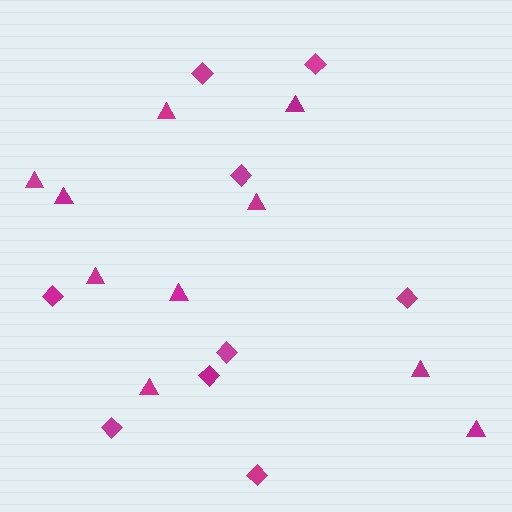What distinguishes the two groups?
There are 2 groups: one group of triangles (10) and one group of diamonds (9).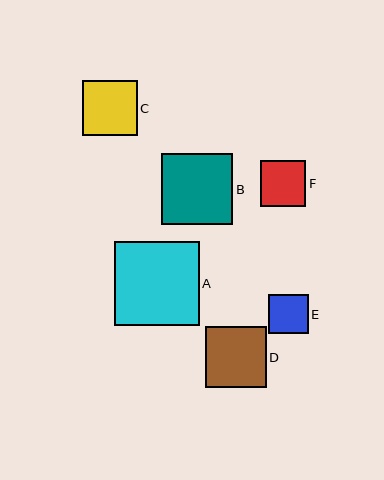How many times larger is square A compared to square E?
Square A is approximately 2.1 times the size of square E.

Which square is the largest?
Square A is the largest with a size of approximately 84 pixels.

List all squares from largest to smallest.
From largest to smallest: A, B, D, C, F, E.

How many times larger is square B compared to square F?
Square B is approximately 1.6 times the size of square F.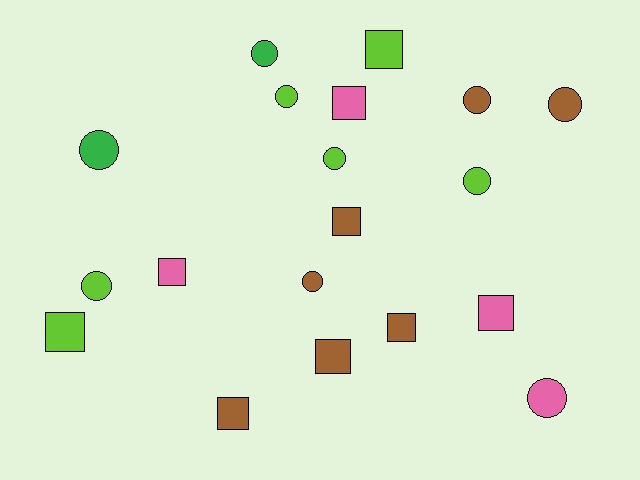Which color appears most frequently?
Brown, with 7 objects.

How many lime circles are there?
There are 4 lime circles.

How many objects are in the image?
There are 19 objects.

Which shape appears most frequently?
Circle, with 10 objects.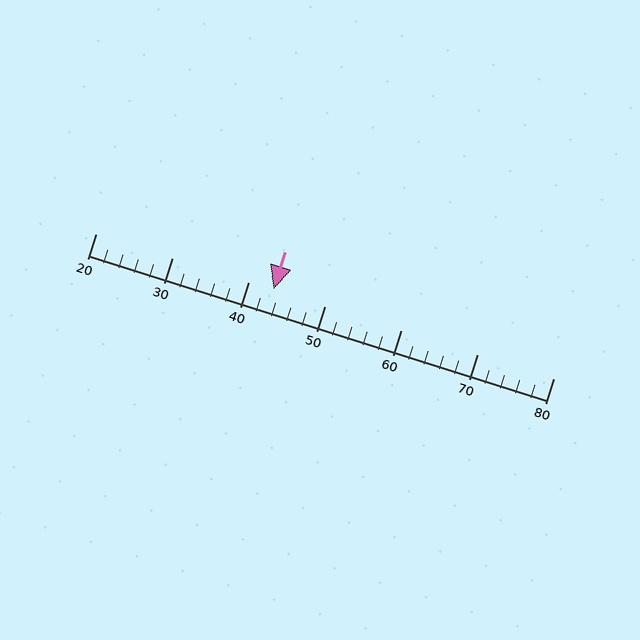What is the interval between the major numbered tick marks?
The major tick marks are spaced 10 units apart.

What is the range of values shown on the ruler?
The ruler shows values from 20 to 80.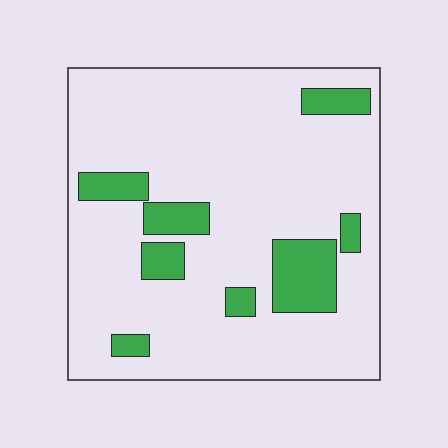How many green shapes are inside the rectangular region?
8.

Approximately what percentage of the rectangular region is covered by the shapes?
Approximately 15%.